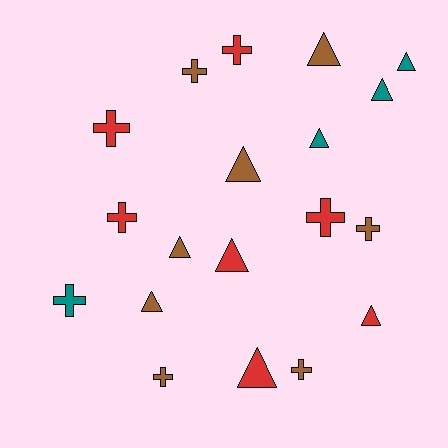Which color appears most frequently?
Brown, with 8 objects.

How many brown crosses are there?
There are 4 brown crosses.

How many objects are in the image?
There are 19 objects.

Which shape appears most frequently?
Triangle, with 10 objects.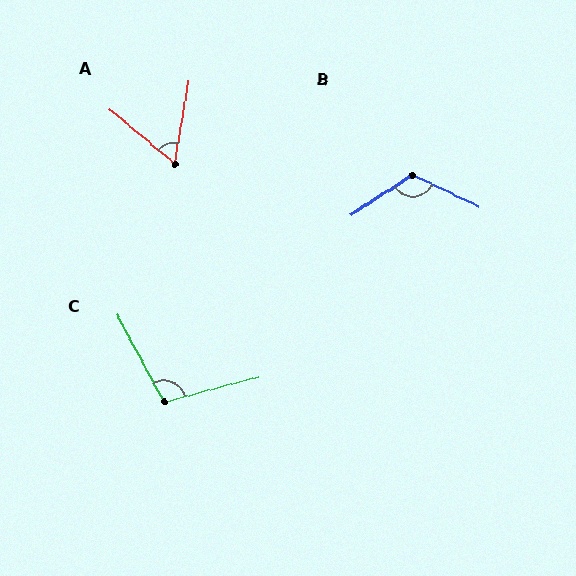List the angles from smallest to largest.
A (60°), C (103°), B (121°).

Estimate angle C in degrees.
Approximately 103 degrees.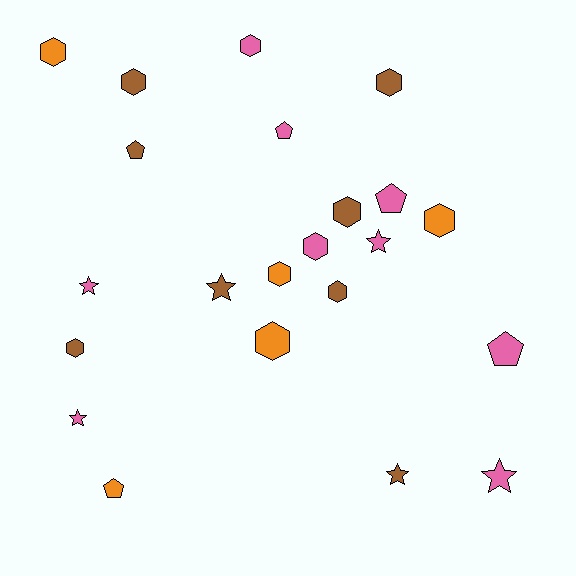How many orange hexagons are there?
There are 4 orange hexagons.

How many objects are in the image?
There are 22 objects.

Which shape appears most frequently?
Hexagon, with 11 objects.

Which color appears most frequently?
Pink, with 9 objects.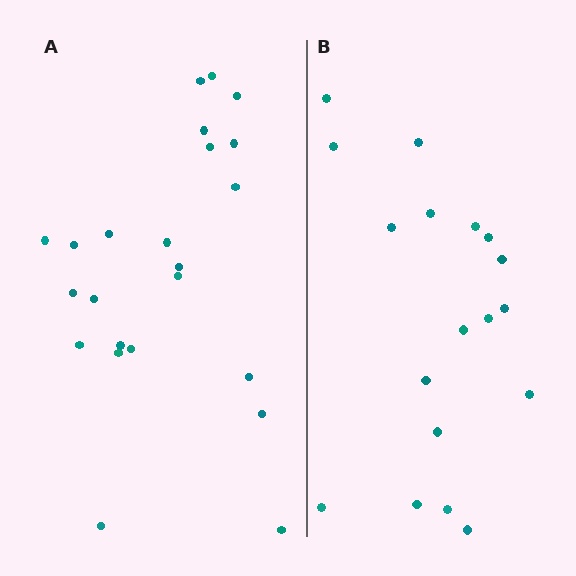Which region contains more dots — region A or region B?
Region A (the left region) has more dots.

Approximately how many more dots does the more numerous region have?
Region A has about 5 more dots than region B.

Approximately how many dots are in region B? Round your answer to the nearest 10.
About 20 dots. (The exact count is 18, which rounds to 20.)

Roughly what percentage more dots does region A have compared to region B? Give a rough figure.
About 30% more.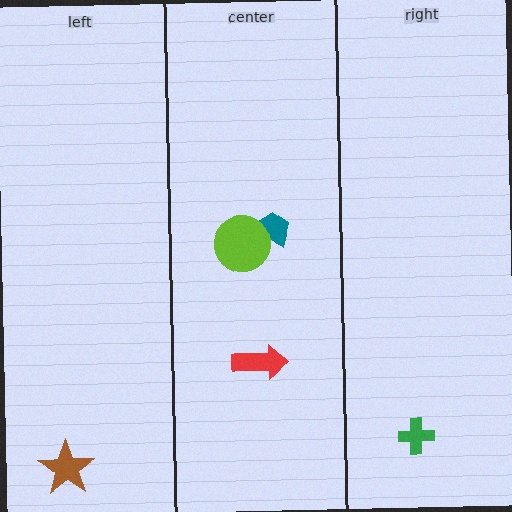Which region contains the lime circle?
The center region.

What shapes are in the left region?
The brown star.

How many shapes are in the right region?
1.